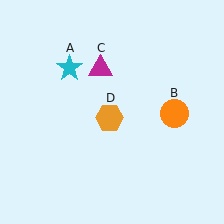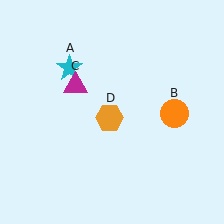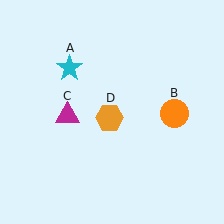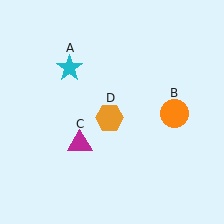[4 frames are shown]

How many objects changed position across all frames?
1 object changed position: magenta triangle (object C).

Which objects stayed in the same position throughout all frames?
Cyan star (object A) and orange circle (object B) and orange hexagon (object D) remained stationary.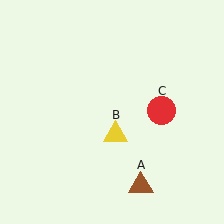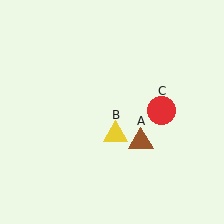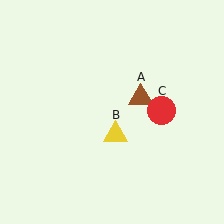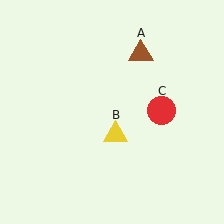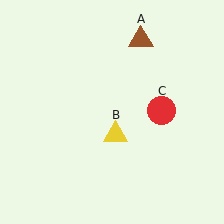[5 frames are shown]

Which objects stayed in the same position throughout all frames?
Yellow triangle (object B) and red circle (object C) remained stationary.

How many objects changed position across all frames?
1 object changed position: brown triangle (object A).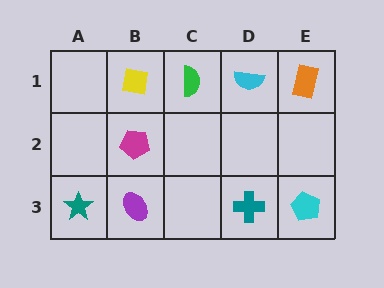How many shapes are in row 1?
4 shapes.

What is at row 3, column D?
A teal cross.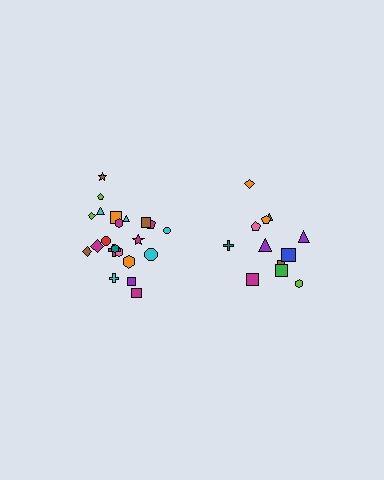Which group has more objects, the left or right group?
The left group.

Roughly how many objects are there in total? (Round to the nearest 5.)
Roughly 35 objects in total.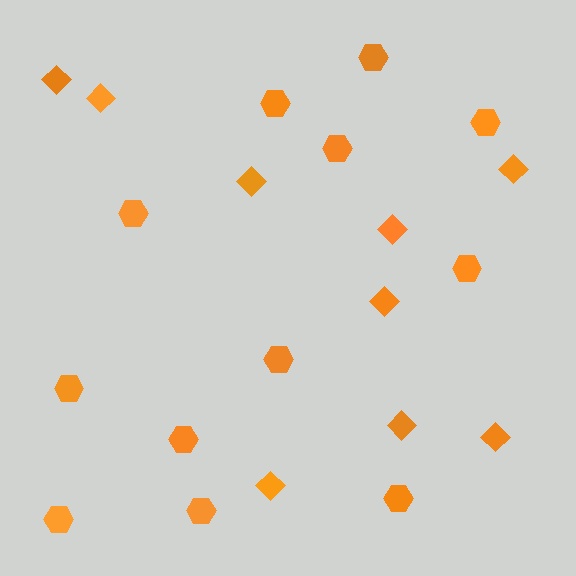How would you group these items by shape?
There are 2 groups: one group of hexagons (12) and one group of diamonds (9).